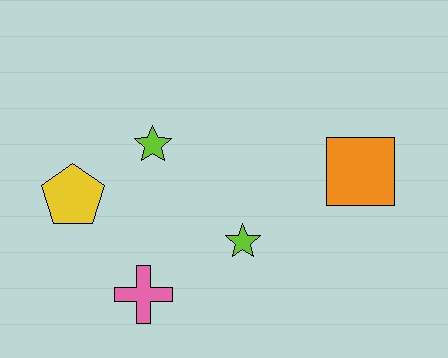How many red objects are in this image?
There are no red objects.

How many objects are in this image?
There are 5 objects.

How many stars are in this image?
There are 2 stars.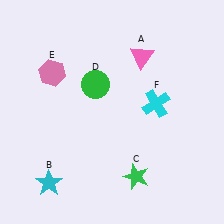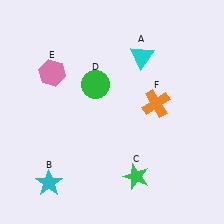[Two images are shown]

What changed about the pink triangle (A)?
In Image 1, A is pink. In Image 2, it changed to cyan.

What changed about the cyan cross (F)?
In Image 1, F is cyan. In Image 2, it changed to orange.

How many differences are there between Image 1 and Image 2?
There are 2 differences between the two images.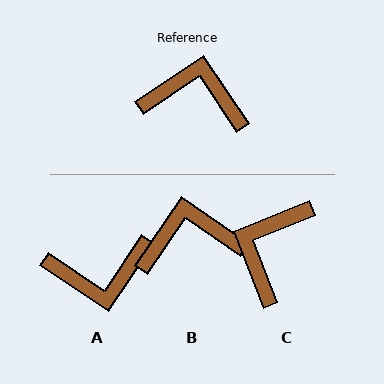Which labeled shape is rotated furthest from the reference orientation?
A, about 158 degrees away.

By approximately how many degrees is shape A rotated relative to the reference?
Approximately 158 degrees clockwise.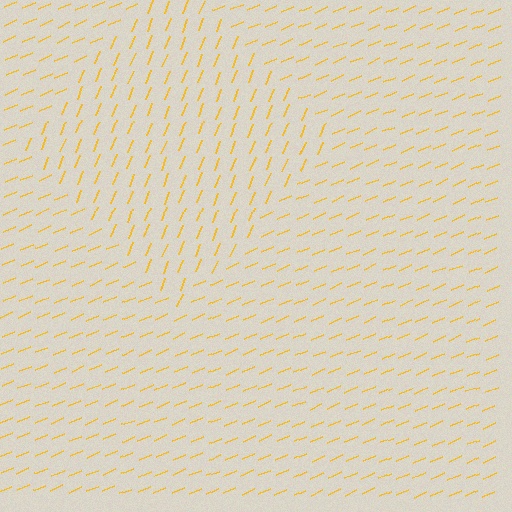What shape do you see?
I see a diamond.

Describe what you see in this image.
The image is filled with small yellow line segments. A diamond region in the image has lines oriented differently from the surrounding lines, creating a visible texture boundary.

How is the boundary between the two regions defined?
The boundary is defined purely by a change in line orientation (approximately 45 degrees difference). All lines are the same color and thickness.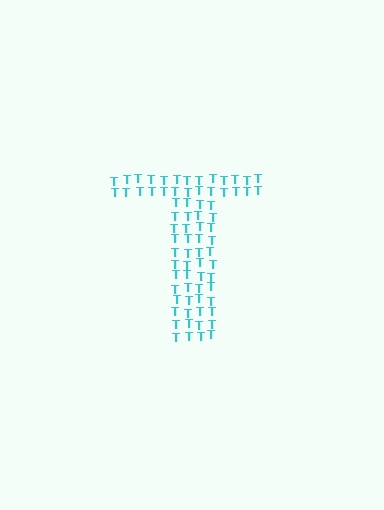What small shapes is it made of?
It is made of small letter T's.